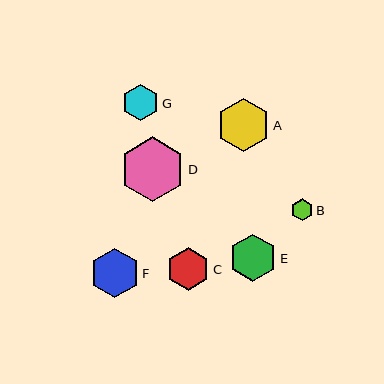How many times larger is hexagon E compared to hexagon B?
Hexagon E is approximately 2.2 times the size of hexagon B.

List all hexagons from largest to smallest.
From largest to smallest: D, A, F, E, C, G, B.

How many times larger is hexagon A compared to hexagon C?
Hexagon A is approximately 1.2 times the size of hexagon C.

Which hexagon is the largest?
Hexagon D is the largest with a size of approximately 65 pixels.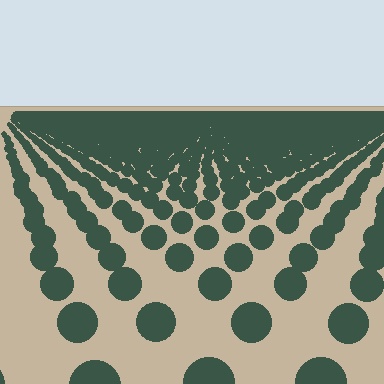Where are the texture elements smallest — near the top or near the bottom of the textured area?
Near the top.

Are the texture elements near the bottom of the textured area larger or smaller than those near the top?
Larger. Near the bottom, elements are closer to the viewer and appear at a bigger on-screen size.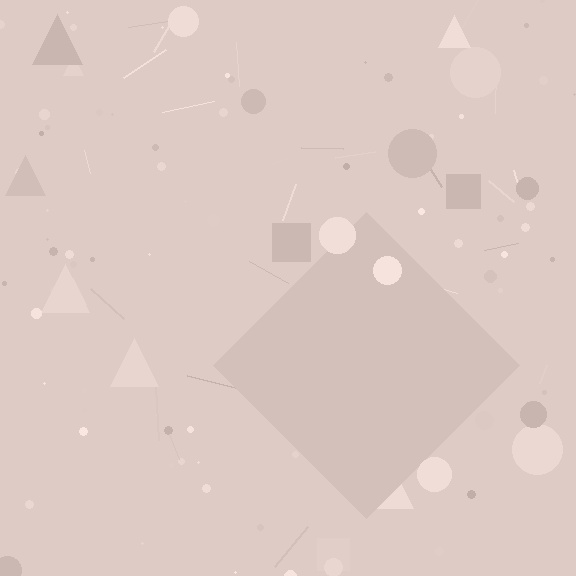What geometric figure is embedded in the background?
A diamond is embedded in the background.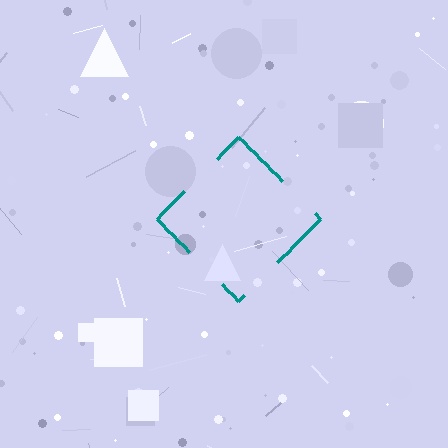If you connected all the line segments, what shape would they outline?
They would outline a diamond.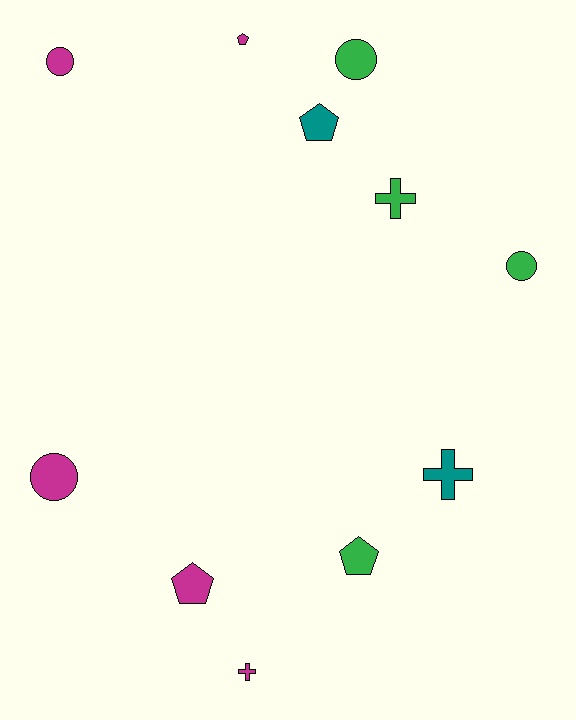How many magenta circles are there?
There are 2 magenta circles.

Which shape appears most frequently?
Pentagon, with 4 objects.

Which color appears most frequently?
Magenta, with 5 objects.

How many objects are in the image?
There are 11 objects.